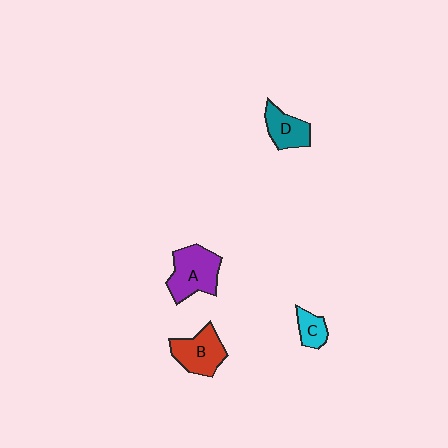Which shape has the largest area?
Shape A (purple).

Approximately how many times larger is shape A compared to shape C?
Approximately 2.4 times.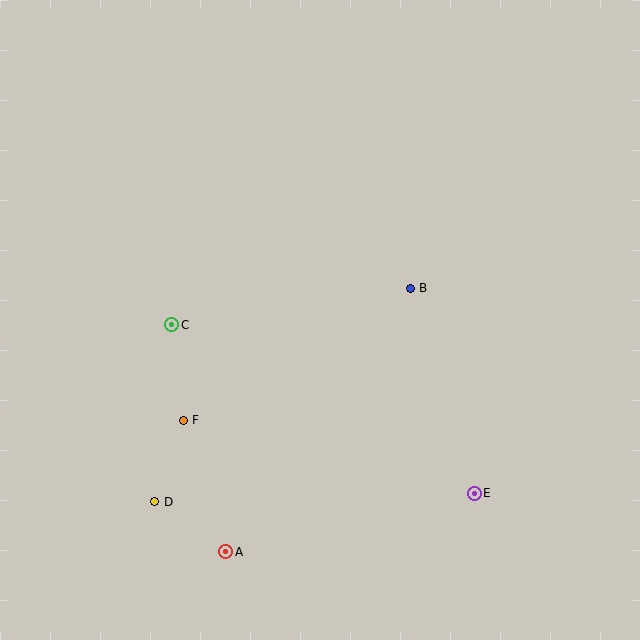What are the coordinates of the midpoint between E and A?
The midpoint between E and A is at (350, 522).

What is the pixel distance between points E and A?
The distance between E and A is 255 pixels.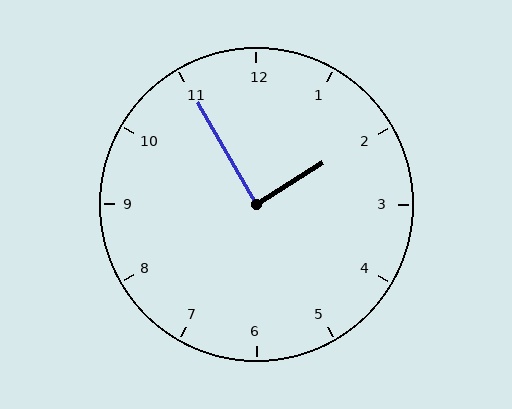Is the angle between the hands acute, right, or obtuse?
It is right.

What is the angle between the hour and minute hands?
Approximately 88 degrees.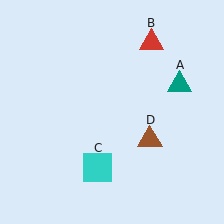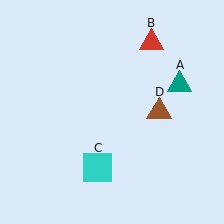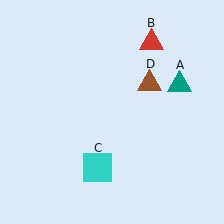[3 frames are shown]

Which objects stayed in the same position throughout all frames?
Teal triangle (object A) and red triangle (object B) and cyan square (object C) remained stationary.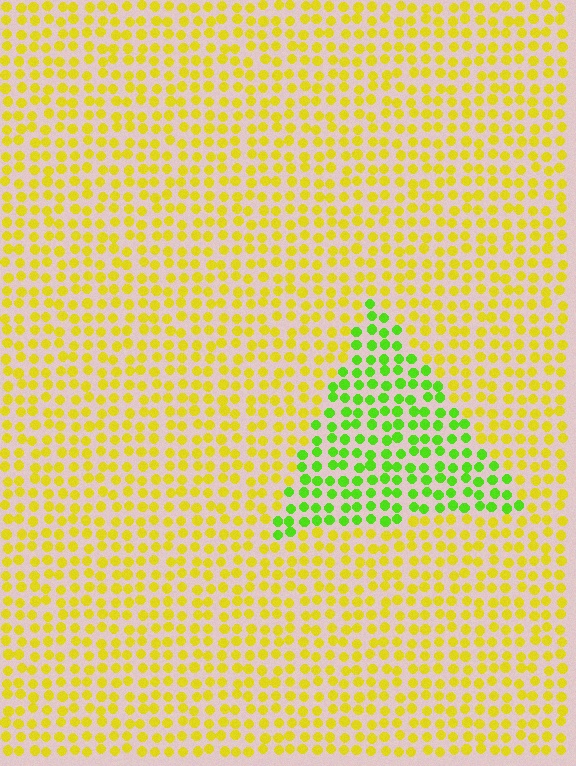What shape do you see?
I see a triangle.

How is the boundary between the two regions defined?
The boundary is defined purely by a slight shift in hue (about 47 degrees). Spacing, size, and orientation are identical on both sides.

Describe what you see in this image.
The image is filled with small yellow elements in a uniform arrangement. A triangle-shaped region is visible where the elements are tinted to a slightly different hue, forming a subtle color boundary.